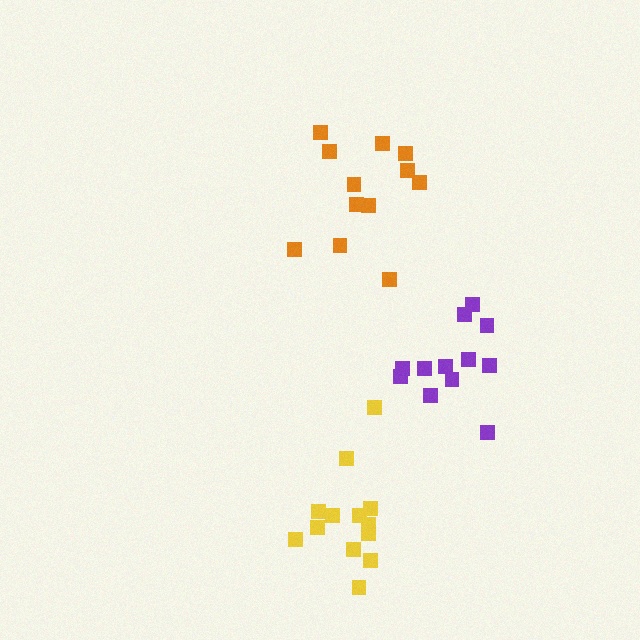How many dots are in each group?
Group 1: 13 dots, Group 2: 12 dots, Group 3: 12 dots (37 total).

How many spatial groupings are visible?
There are 3 spatial groupings.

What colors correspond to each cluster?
The clusters are colored: yellow, purple, orange.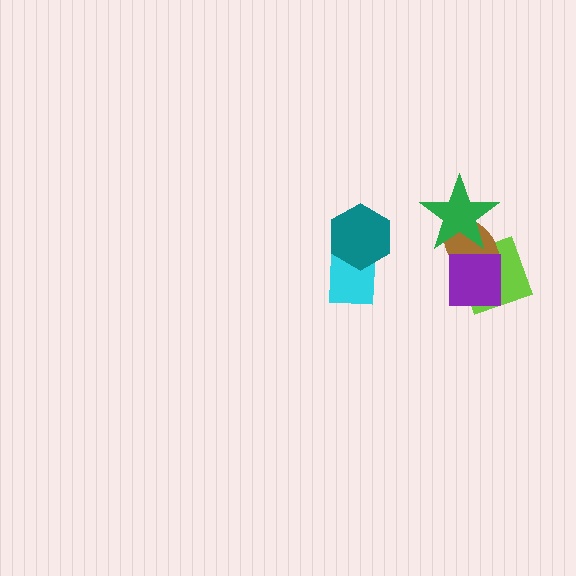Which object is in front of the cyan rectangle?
The teal hexagon is in front of the cyan rectangle.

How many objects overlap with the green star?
1 object overlaps with the green star.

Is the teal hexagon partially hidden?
No, no other shape covers it.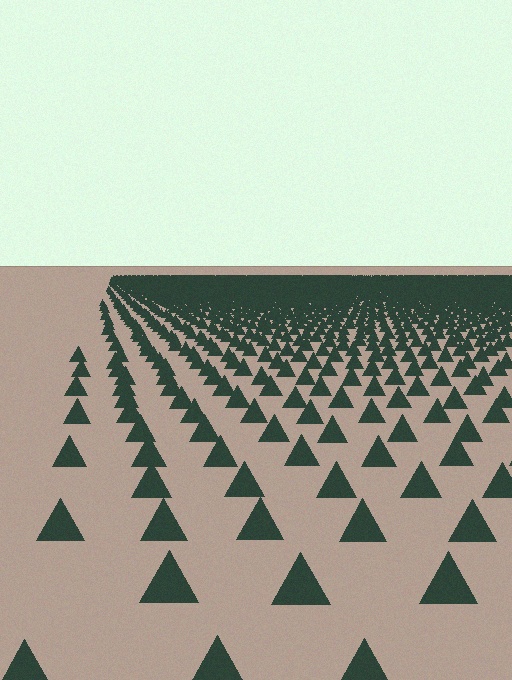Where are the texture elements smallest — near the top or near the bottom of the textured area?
Near the top.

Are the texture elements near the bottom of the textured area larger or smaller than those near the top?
Larger. Near the bottom, elements are closer to the viewer and appear at a bigger on-screen size.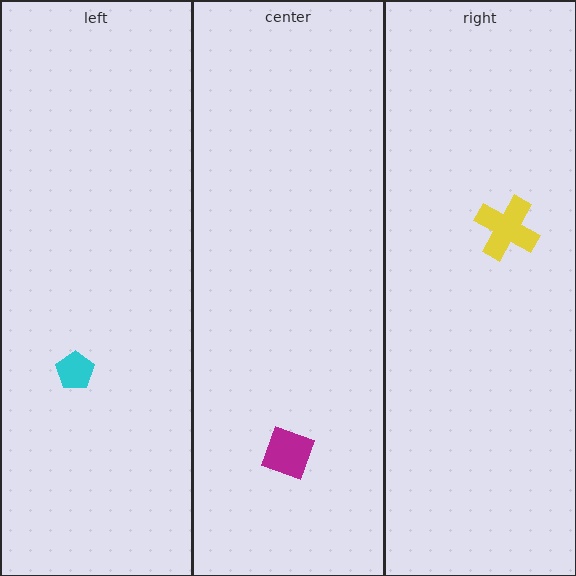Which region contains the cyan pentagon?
The left region.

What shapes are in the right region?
The yellow cross.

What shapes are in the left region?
The cyan pentagon.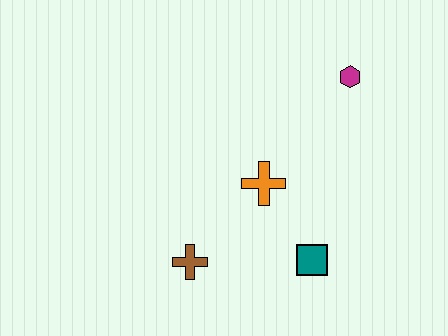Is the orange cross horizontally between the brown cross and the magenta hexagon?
Yes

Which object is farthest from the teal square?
The magenta hexagon is farthest from the teal square.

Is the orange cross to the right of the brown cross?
Yes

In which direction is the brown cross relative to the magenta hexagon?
The brown cross is below the magenta hexagon.